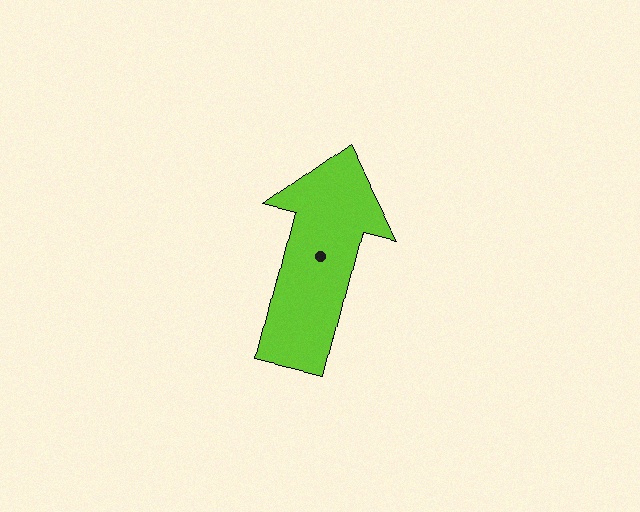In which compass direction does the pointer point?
North.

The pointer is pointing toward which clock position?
Roughly 12 o'clock.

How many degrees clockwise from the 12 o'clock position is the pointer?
Approximately 14 degrees.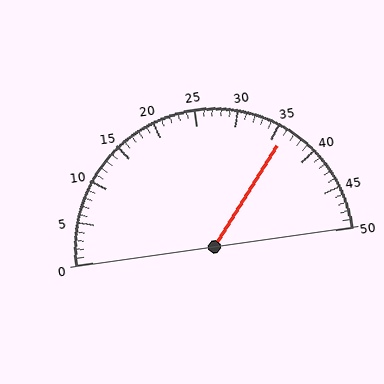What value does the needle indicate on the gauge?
The needle indicates approximately 36.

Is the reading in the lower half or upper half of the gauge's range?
The reading is in the upper half of the range (0 to 50).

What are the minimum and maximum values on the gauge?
The gauge ranges from 0 to 50.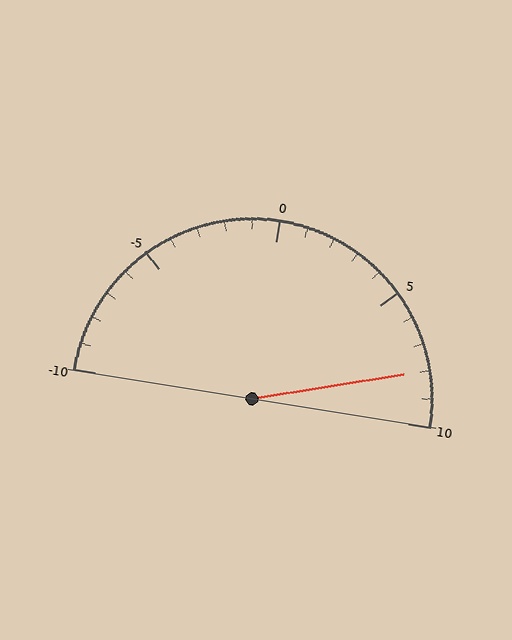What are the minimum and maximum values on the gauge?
The gauge ranges from -10 to 10.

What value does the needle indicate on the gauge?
The needle indicates approximately 8.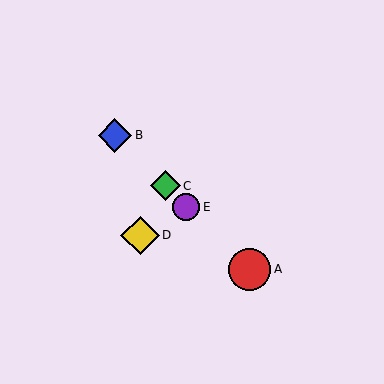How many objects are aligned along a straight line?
4 objects (A, B, C, E) are aligned along a straight line.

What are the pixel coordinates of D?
Object D is at (140, 235).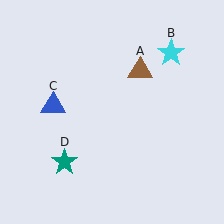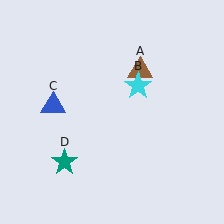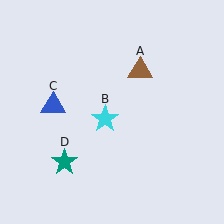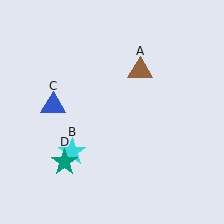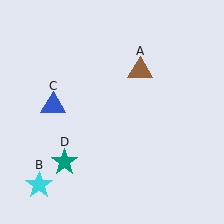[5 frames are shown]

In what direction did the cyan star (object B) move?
The cyan star (object B) moved down and to the left.